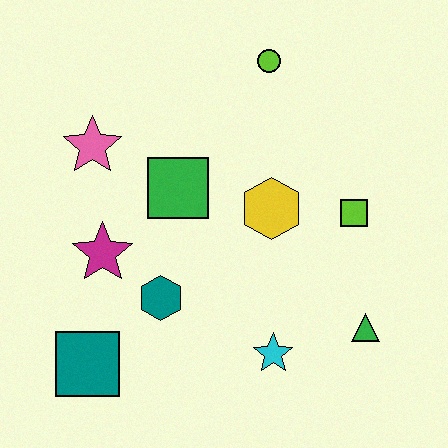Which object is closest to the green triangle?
The cyan star is closest to the green triangle.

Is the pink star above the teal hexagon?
Yes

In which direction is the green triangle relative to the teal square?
The green triangle is to the right of the teal square.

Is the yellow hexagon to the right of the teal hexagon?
Yes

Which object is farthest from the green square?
The green triangle is farthest from the green square.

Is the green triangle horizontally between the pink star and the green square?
No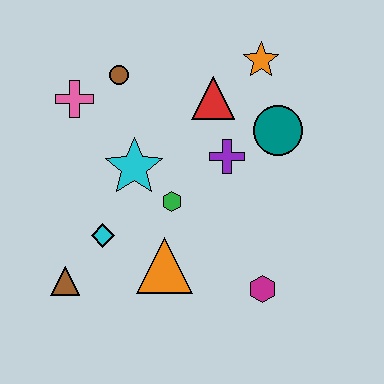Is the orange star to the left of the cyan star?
No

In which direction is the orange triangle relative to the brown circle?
The orange triangle is below the brown circle.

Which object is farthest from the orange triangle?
The orange star is farthest from the orange triangle.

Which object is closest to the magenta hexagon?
The orange triangle is closest to the magenta hexagon.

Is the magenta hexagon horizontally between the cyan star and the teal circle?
Yes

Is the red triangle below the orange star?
Yes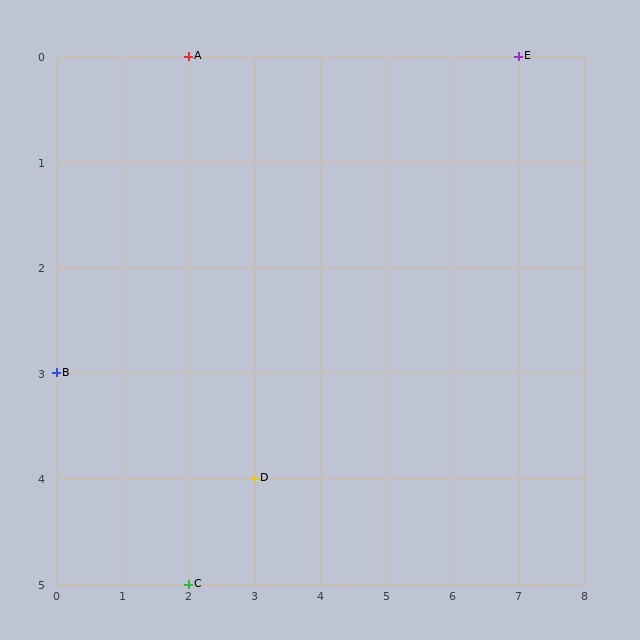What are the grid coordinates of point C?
Point C is at grid coordinates (2, 5).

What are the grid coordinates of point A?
Point A is at grid coordinates (2, 0).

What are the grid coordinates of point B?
Point B is at grid coordinates (0, 3).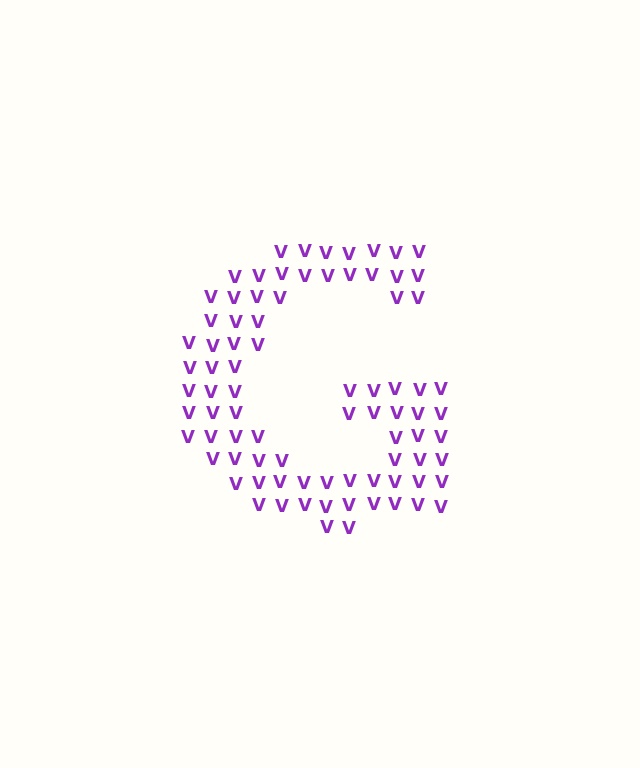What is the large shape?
The large shape is the letter G.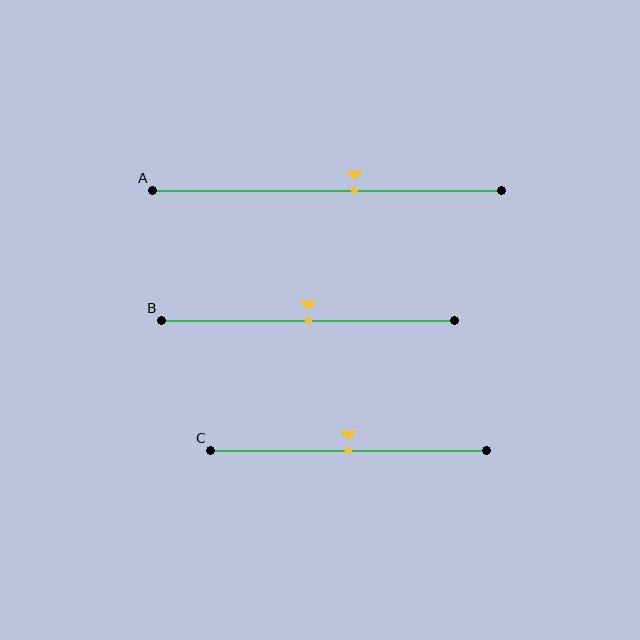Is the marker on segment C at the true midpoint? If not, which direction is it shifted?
Yes, the marker on segment C is at the true midpoint.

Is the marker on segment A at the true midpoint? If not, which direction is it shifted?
No, the marker on segment A is shifted to the right by about 8% of the segment length.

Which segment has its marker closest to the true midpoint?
Segment B has its marker closest to the true midpoint.